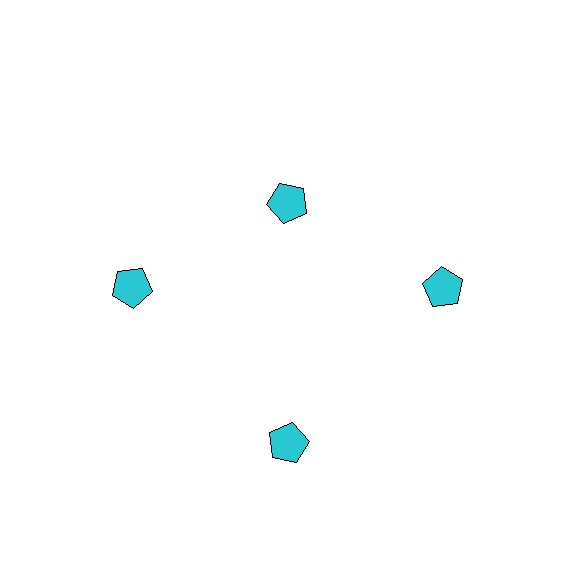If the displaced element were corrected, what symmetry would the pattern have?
It would have 4-fold rotational symmetry — the pattern would map onto itself every 90 degrees.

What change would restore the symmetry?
The symmetry would be restored by moving it outward, back onto the ring so that all 4 pentagons sit at equal angles and equal distance from the center.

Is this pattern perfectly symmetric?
No. The 4 cyan pentagons are arranged in a ring, but one element near the 12 o'clock position is pulled inward toward the center, breaking the 4-fold rotational symmetry.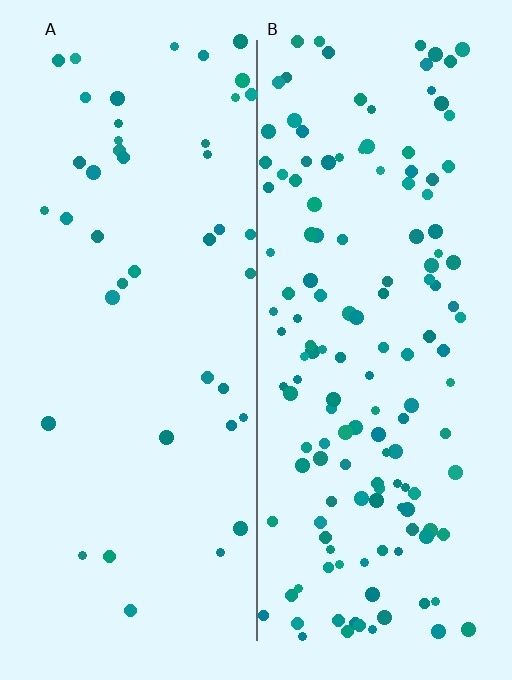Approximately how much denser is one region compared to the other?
Approximately 3.3× — region B over region A.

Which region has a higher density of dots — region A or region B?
B (the right).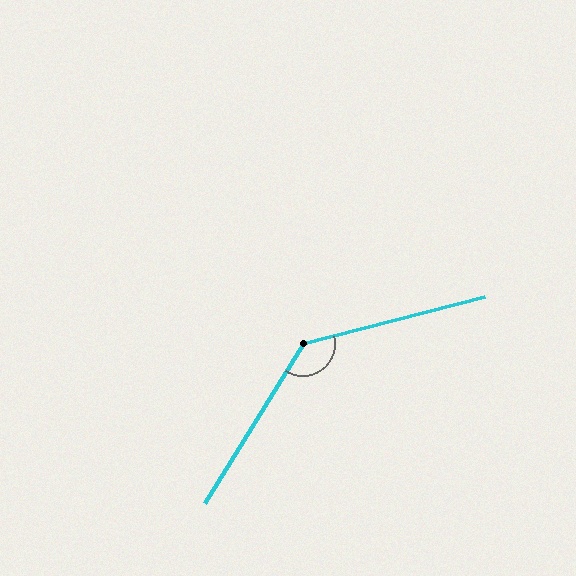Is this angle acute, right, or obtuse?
It is obtuse.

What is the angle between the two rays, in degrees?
Approximately 136 degrees.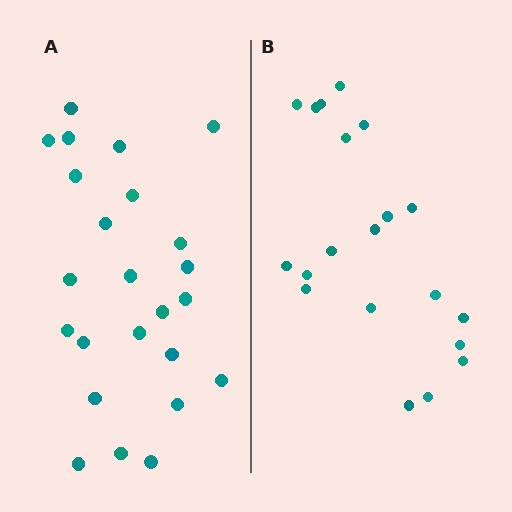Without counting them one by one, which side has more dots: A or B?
Region A (the left region) has more dots.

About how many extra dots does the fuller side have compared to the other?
Region A has about 4 more dots than region B.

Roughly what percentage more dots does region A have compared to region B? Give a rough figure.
About 20% more.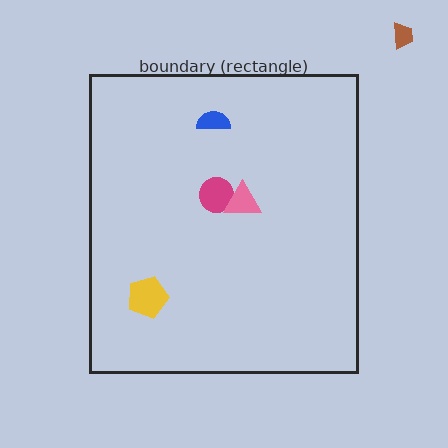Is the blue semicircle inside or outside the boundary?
Inside.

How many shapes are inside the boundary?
4 inside, 1 outside.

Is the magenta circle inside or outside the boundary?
Inside.